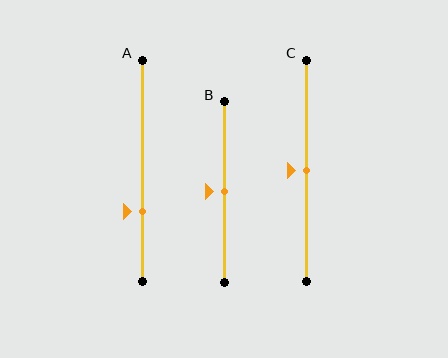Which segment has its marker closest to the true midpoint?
Segment B has its marker closest to the true midpoint.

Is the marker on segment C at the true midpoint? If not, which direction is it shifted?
Yes, the marker on segment C is at the true midpoint.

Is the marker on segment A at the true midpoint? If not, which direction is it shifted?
No, the marker on segment A is shifted downward by about 18% of the segment length.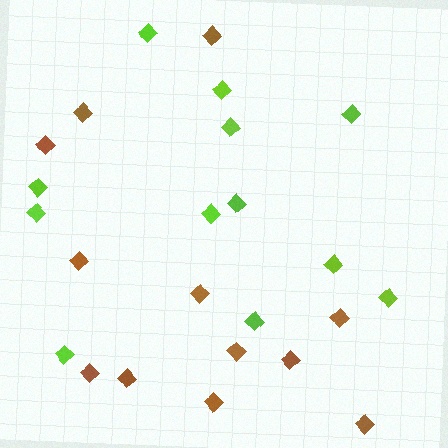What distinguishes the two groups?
There are 2 groups: one group of brown diamonds (12) and one group of lime diamonds (12).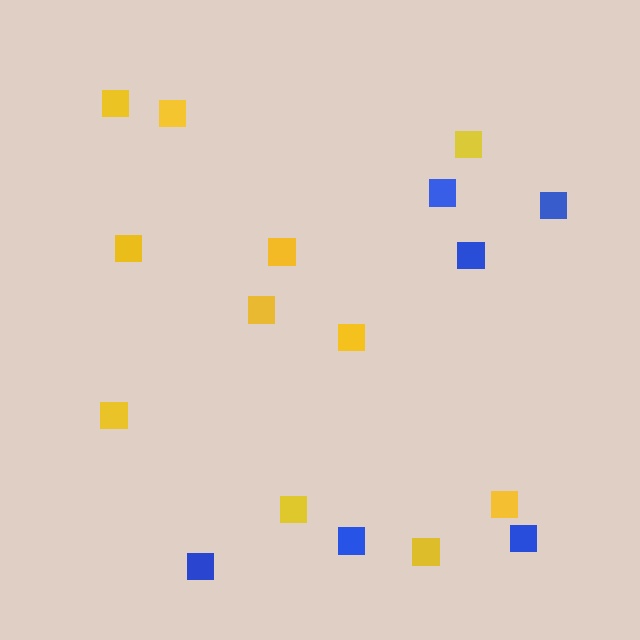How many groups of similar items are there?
There are 2 groups: one group of blue squares (6) and one group of yellow squares (11).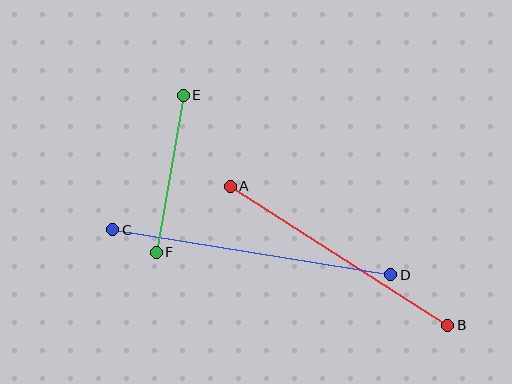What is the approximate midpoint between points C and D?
The midpoint is at approximately (252, 252) pixels.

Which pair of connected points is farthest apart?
Points C and D are farthest apart.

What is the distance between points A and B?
The distance is approximately 258 pixels.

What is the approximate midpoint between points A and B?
The midpoint is at approximately (339, 256) pixels.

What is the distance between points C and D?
The distance is approximately 282 pixels.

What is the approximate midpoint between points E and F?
The midpoint is at approximately (170, 174) pixels.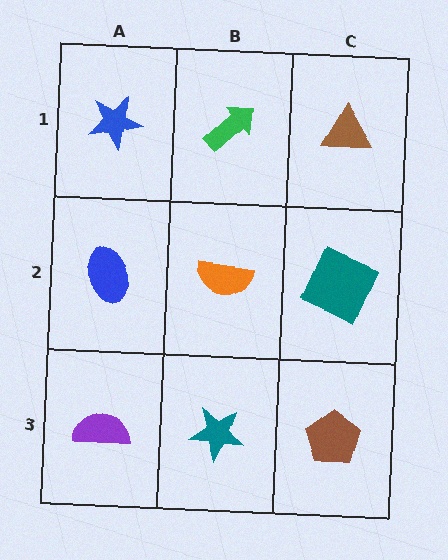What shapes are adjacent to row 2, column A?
A blue star (row 1, column A), a purple semicircle (row 3, column A), an orange semicircle (row 2, column B).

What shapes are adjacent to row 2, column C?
A brown triangle (row 1, column C), a brown pentagon (row 3, column C), an orange semicircle (row 2, column B).